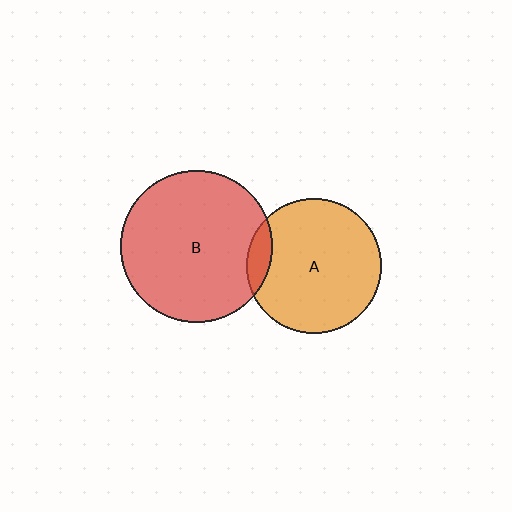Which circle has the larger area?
Circle B (red).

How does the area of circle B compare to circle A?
Approximately 1.3 times.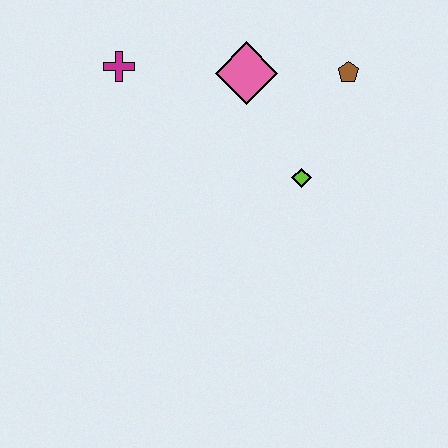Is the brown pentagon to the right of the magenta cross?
Yes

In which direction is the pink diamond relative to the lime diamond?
The pink diamond is above the lime diamond.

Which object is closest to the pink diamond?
The brown pentagon is closest to the pink diamond.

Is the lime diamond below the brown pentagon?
Yes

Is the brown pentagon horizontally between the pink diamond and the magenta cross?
No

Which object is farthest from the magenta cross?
The brown pentagon is farthest from the magenta cross.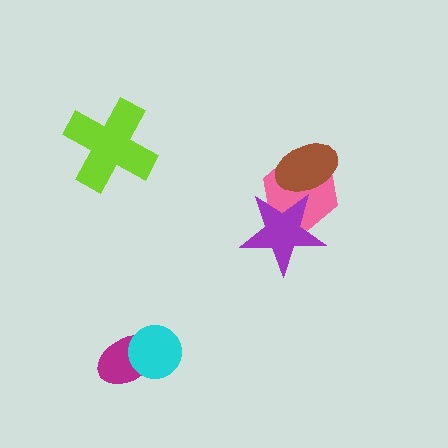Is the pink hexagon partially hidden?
Yes, it is partially covered by another shape.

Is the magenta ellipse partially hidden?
Yes, it is partially covered by another shape.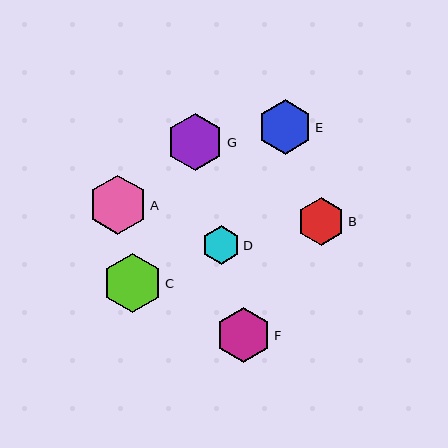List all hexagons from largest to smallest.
From largest to smallest: C, A, G, F, E, B, D.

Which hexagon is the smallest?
Hexagon D is the smallest with a size of approximately 38 pixels.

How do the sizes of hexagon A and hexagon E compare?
Hexagon A and hexagon E are approximately the same size.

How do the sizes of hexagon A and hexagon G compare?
Hexagon A and hexagon G are approximately the same size.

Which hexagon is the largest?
Hexagon C is the largest with a size of approximately 59 pixels.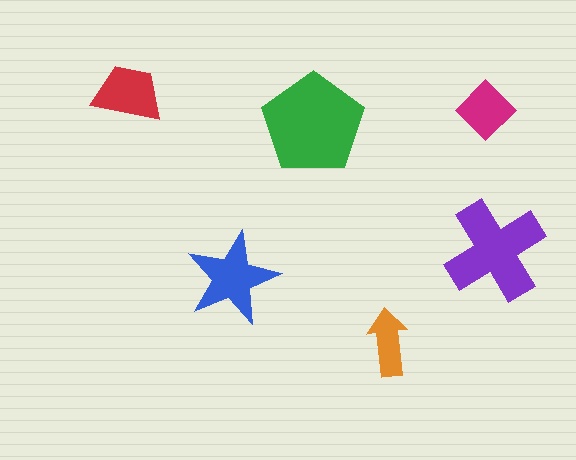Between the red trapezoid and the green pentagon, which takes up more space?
The green pentagon.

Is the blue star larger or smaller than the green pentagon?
Smaller.